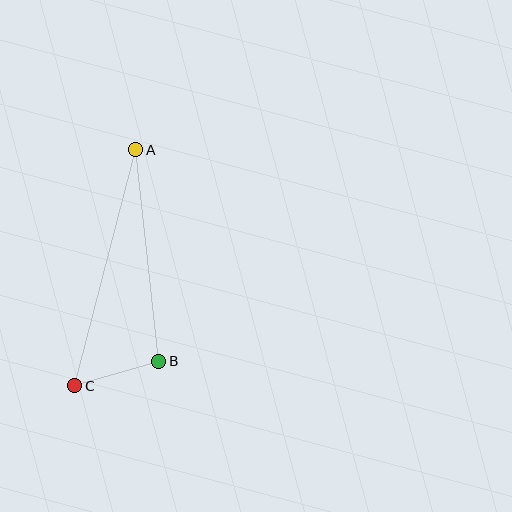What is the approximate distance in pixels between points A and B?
The distance between A and B is approximately 213 pixels.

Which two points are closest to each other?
Points B and C are closest to each other.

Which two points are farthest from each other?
Points A and C are farthest from each other.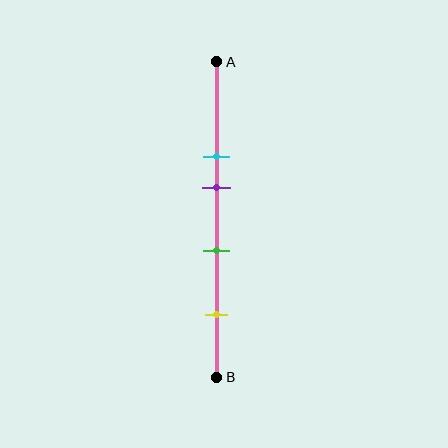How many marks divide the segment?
There are 4 marks dividing the segment.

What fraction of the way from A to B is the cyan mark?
The cyan mark is approximately 30% (0.3) of the way from A to B.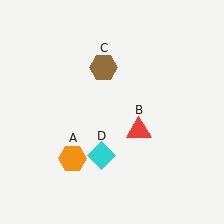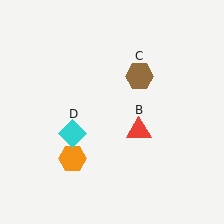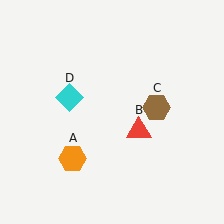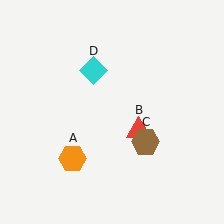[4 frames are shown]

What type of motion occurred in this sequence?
The brown hexagon (object C), cyan diamond (object D) rotated clockwise around the center of the scene.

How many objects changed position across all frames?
2 objects changed position: brown hexagon (object C), cyan diamond (object D).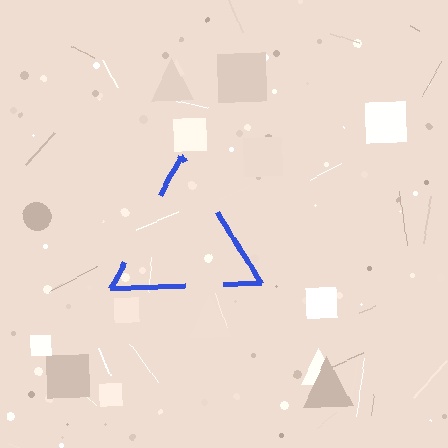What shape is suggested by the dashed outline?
The dashed outline suggests a triangle.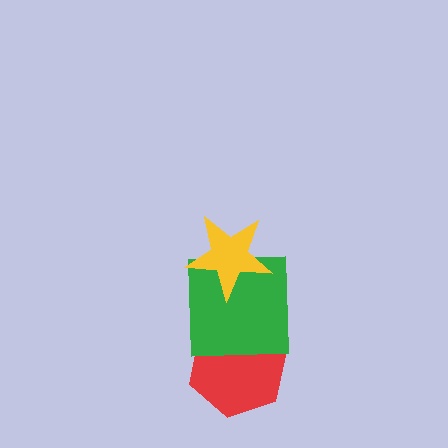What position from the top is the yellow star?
The yellow star is 1st from the top.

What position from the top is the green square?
The green square is 2nd from the top.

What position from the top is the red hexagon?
The red hexagon is 3rd from the top.